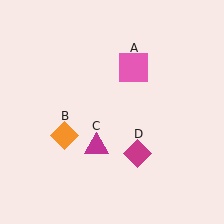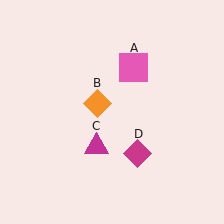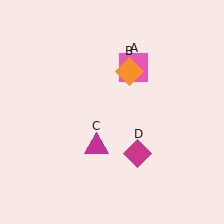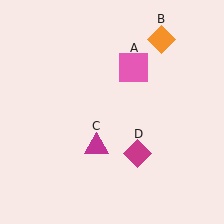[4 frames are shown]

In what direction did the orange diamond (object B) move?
The orange diamond (object B) moved up and to the right.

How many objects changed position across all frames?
1 object changed position: orange diamond (object B).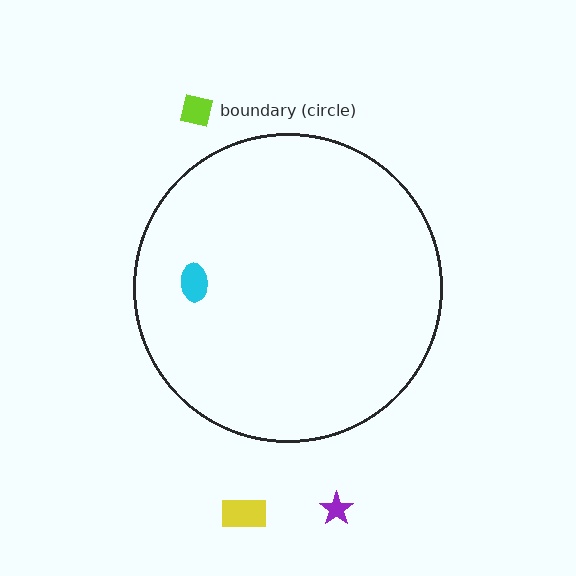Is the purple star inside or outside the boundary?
Outside.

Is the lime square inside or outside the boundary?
Outside.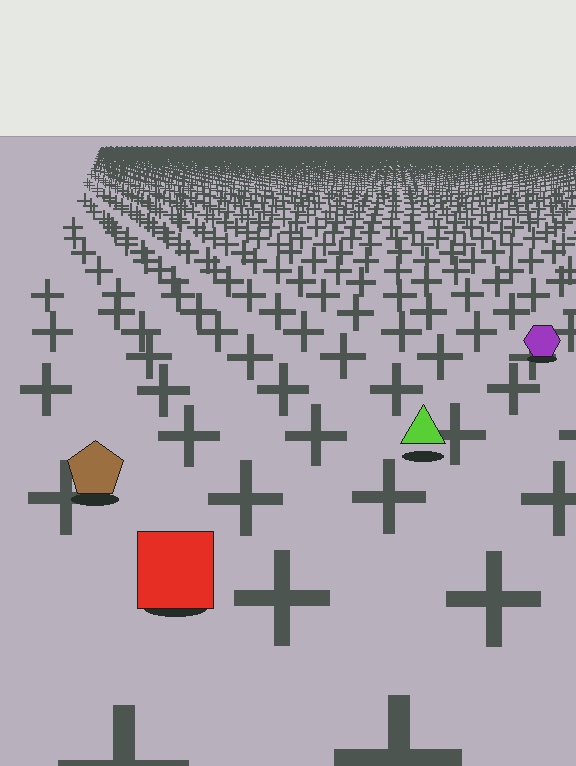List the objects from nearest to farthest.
From nearest to farthest: the red square, the brown pentagon, the lime triangle, the purple hexagon.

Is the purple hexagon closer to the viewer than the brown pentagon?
No. The brown pentagon is closer — you can tell from the texture gradient: the ground texture is coarser near it.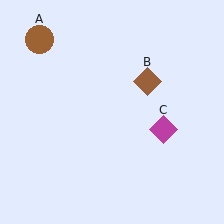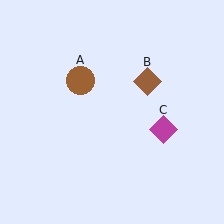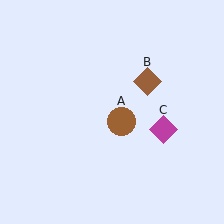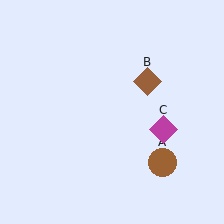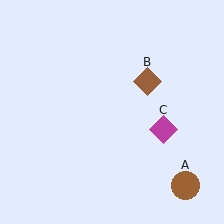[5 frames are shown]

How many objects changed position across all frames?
1 object changed position: brown circle (object A).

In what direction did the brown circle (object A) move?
The brown circle (object A) moved down and to the right.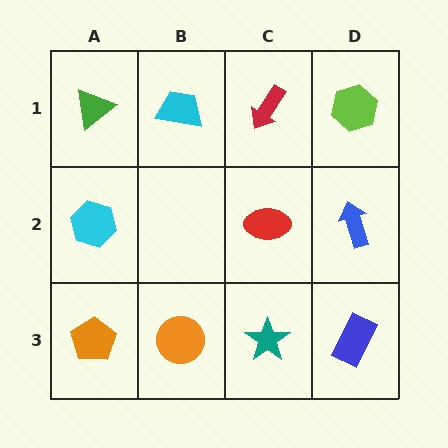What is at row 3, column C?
A teal star.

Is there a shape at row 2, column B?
No, that cell is empty.